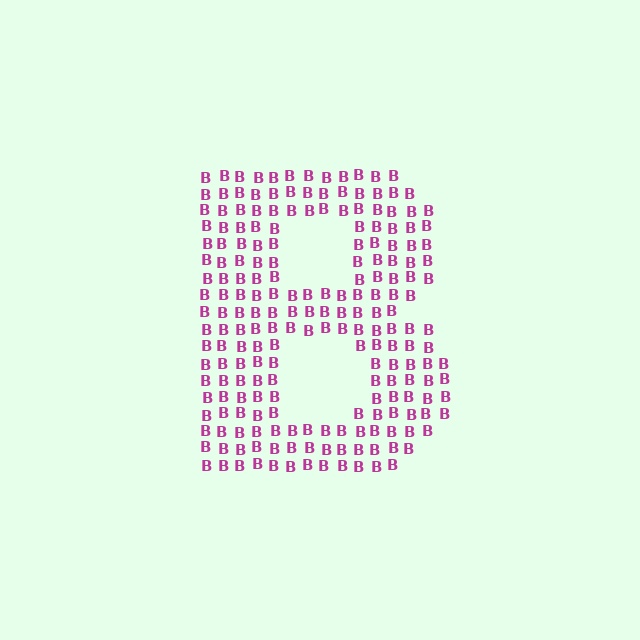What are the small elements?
The small elements are letter B's.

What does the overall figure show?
The overall figure shows the letter B.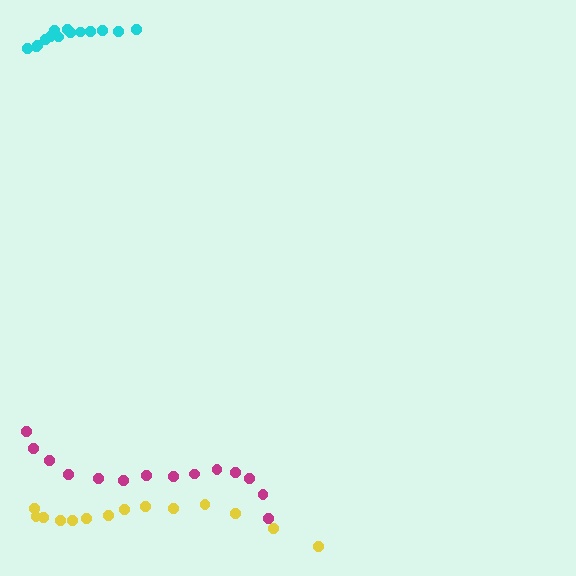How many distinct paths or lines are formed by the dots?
There are 3 distinct paths.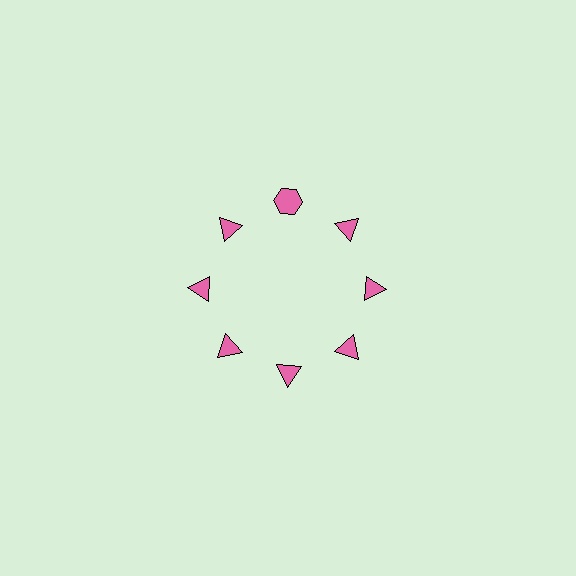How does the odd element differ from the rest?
It has a different shape: hexagon instead of triangle.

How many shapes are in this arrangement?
There are 8 shapes arranged in a ring pattern.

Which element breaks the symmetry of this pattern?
The pink hexagon at roughly the 12 o'clock position breaks the symmetry. All other shapes are pink triangles.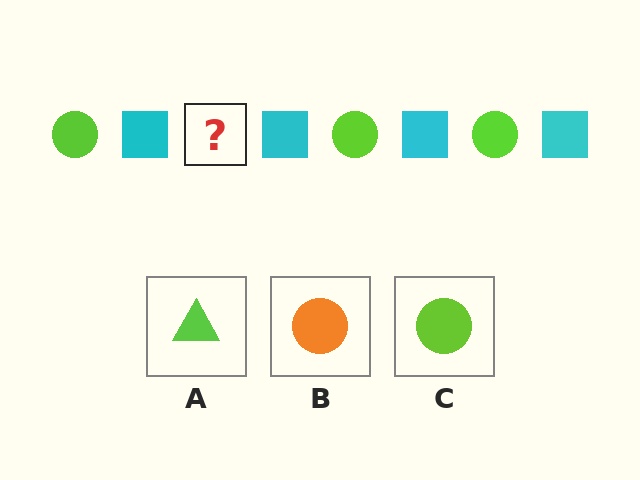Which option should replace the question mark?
Option C.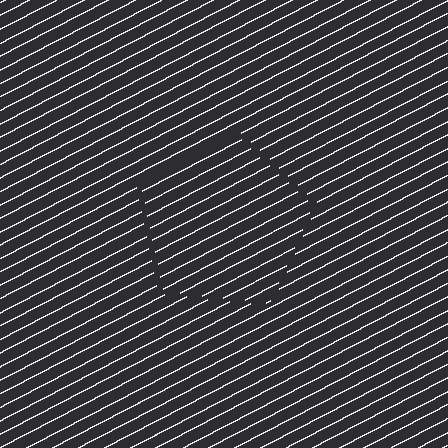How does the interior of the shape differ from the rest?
The interior of the shape contains the same grating, shifted by half a period — the contour is defined by the phase discontinuity where line-ends from the inner and outer gratings abut.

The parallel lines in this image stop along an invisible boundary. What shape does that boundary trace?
An illusory pentagon. The interior of the shape contains the same grating, shifted by half a period — the contour is defined by the phase discontinuity where line-ends from the inner and outer gratings abut.